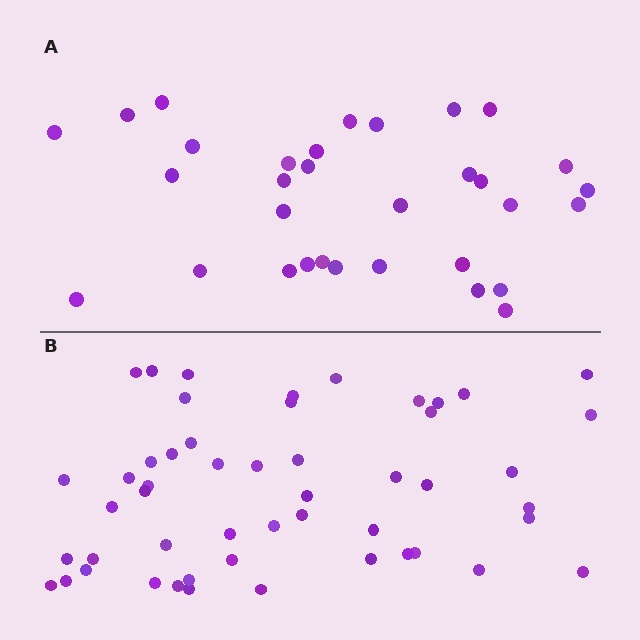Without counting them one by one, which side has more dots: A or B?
Region B (the bottom region) has more dots.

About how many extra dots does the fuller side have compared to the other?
Region B has approximately 20 more dots than region A.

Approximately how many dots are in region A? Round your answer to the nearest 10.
About 30 dots. (The exact count is 32, which rounds to 30.)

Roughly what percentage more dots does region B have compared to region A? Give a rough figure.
About 60% more.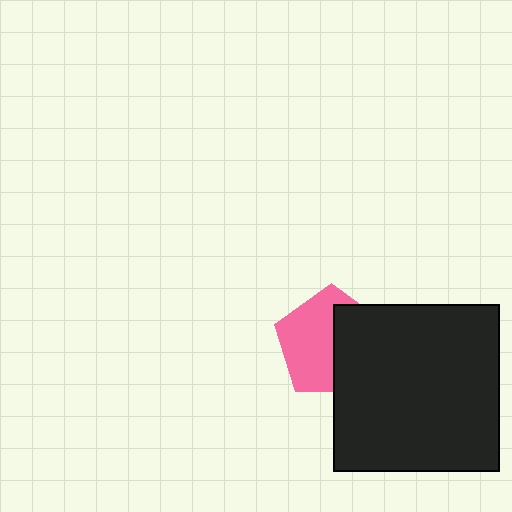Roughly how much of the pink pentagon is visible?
About half of it is visible (roughly 56%).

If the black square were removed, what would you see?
You would see the complete pink pentagon.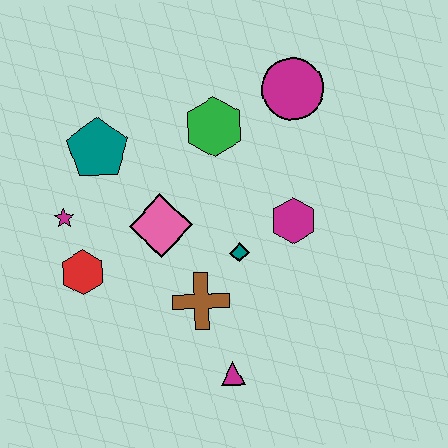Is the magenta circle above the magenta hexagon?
Yes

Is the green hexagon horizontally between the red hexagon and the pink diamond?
No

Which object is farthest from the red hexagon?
The magenta circle is farthest from the red hexagon.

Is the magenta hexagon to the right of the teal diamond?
Yes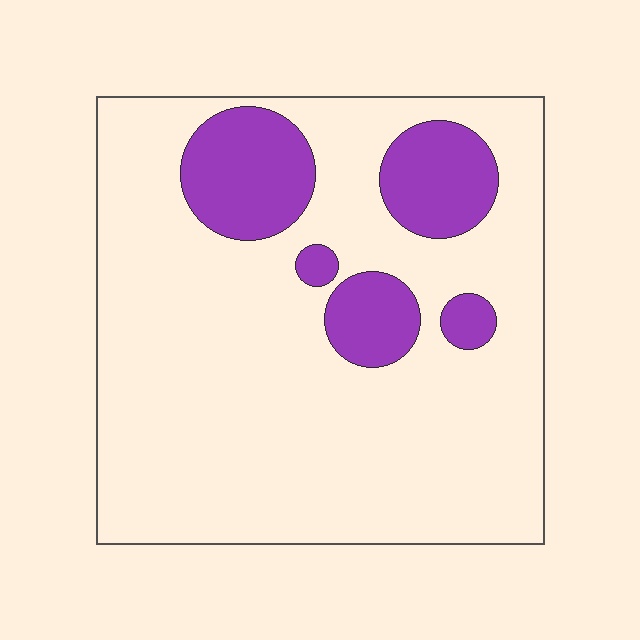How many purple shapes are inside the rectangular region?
5.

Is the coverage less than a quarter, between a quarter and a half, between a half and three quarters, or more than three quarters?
Less than a quarter.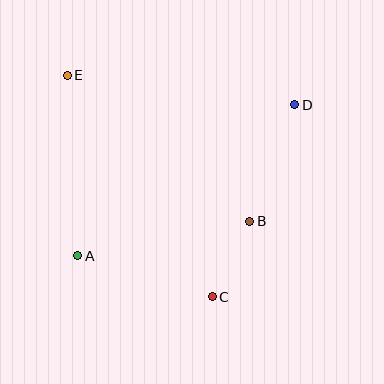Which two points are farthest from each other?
Points C and E are farthest from each other.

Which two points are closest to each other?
Points B and C are closest to each other.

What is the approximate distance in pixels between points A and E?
The distance between A and E is approximately 181 pixels.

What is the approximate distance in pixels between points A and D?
The distance between A and D is approximately 265 pixels.